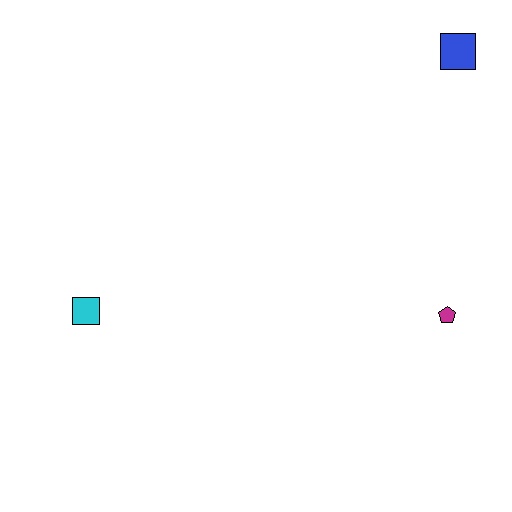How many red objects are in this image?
There are no red objects.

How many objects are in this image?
There are 3 objects.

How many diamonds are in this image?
There are no diamonds.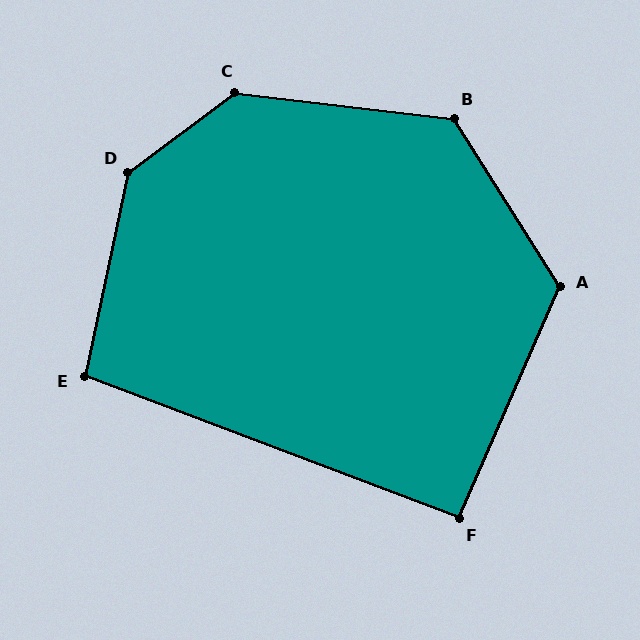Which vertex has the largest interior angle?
D, at approximately 139 degrees.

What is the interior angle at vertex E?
Approximately 99 degrees (obtuse).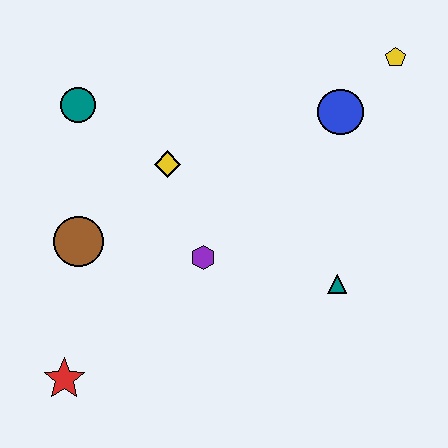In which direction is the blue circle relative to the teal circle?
The blue circle is to the right of the teal circle.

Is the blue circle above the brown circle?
Yes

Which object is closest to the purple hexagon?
The yellow diamond is closest to the purple hexagon.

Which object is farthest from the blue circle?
The red star is farthest from the blue circle.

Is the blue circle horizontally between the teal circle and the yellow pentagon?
Yes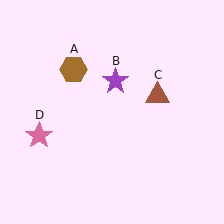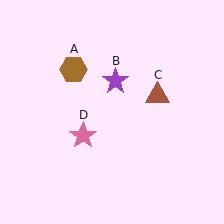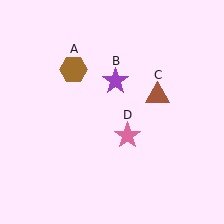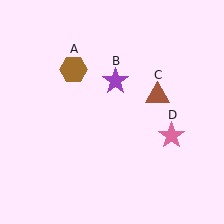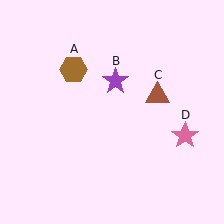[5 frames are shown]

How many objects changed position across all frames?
1 object changed position: pink star (object D).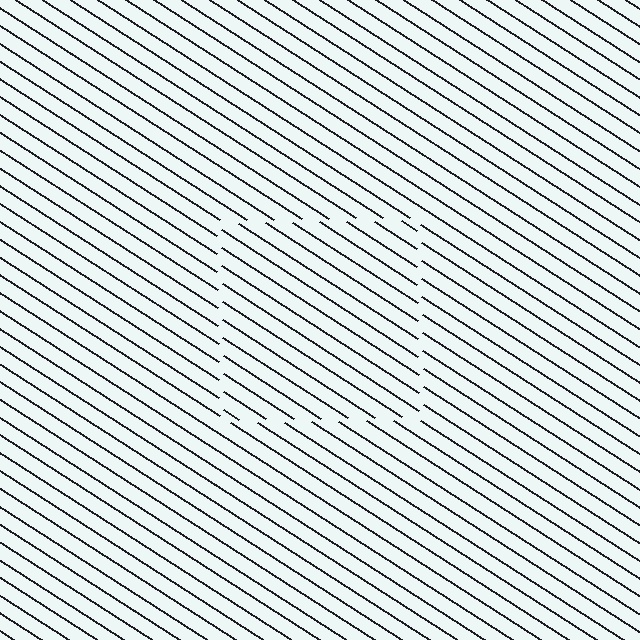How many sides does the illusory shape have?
4 sides — the line-ends trace a square.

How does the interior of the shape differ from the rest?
The interior of the shape contains the same grating, shifted by half a period — the contour is defined by the phase discontinuity where line-ends from the inner and outer gratings abut.